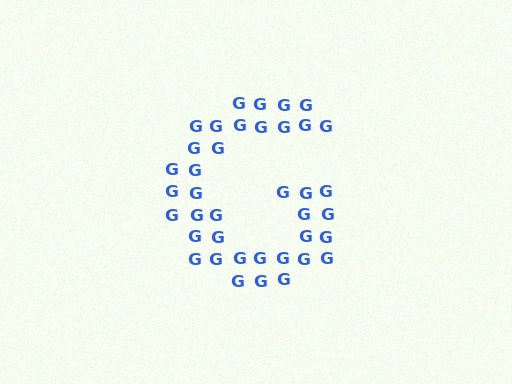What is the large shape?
The large shape is the letter G.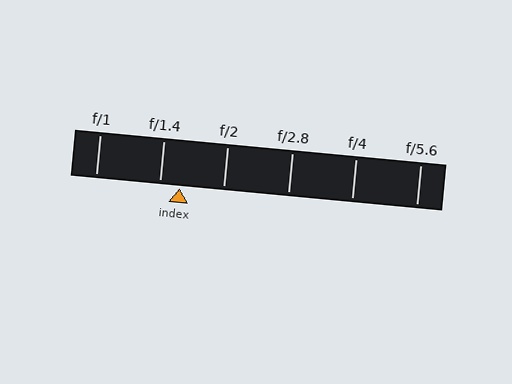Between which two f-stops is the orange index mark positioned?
The index mark is between f/1.4 and f/2.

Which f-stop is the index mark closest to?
The index mark is closest to f/1.4.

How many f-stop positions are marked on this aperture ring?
There are 6 f-stop positions marked.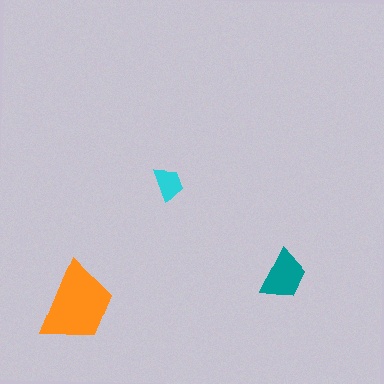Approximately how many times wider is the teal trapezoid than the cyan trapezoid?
About 1.5 times wider.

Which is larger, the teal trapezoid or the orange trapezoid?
The orange one.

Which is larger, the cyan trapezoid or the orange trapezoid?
The orange one.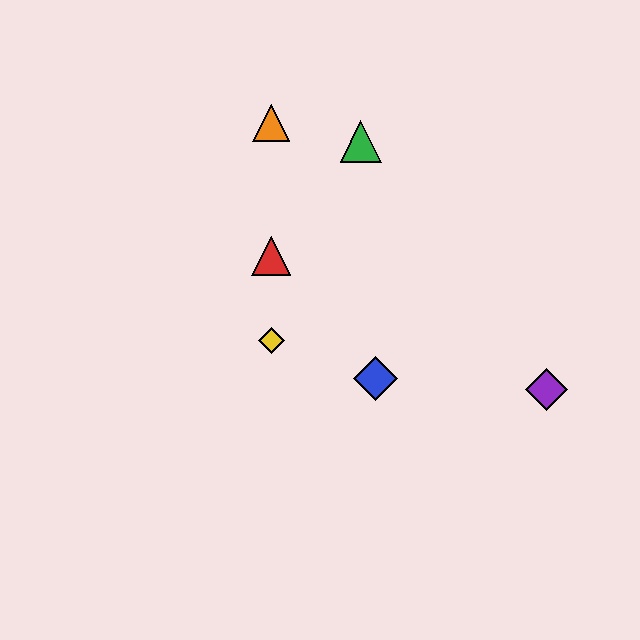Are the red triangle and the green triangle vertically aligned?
No, the red triangle is at x≈271 and the green triangle is at x≈361.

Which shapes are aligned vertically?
The red triangle, the yellow diamond, the orange triangle are aligned vertically.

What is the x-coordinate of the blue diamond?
The blue diamond is at x≈375.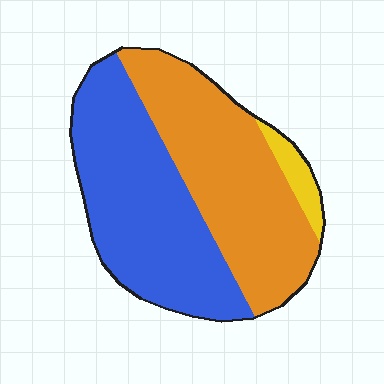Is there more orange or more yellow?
Orange.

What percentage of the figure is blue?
Blue takes up about one half (1/2) of the figure.